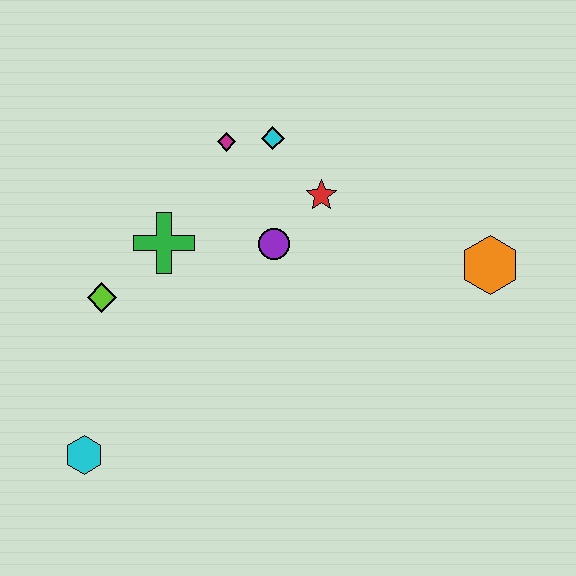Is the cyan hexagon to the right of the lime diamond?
No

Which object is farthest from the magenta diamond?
The cyan hexagon is farthest from the magenta diamond.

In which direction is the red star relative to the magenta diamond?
The red star is to the right of the magenta diamond.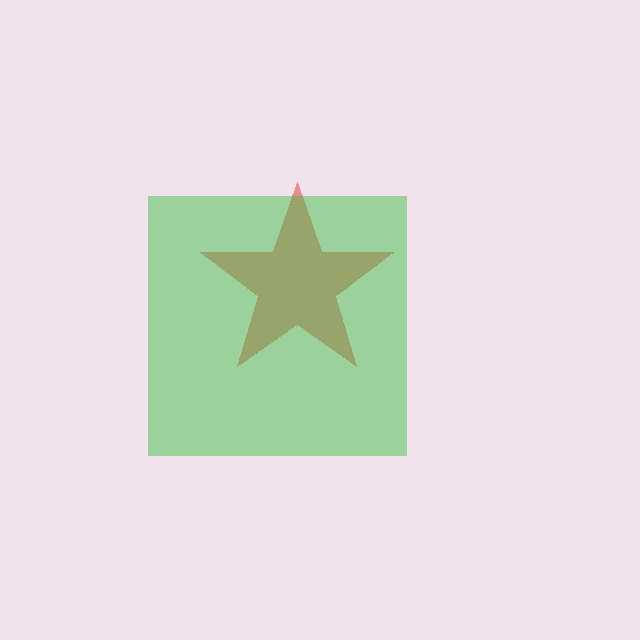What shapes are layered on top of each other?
The layered shapes are: a red star, a green square.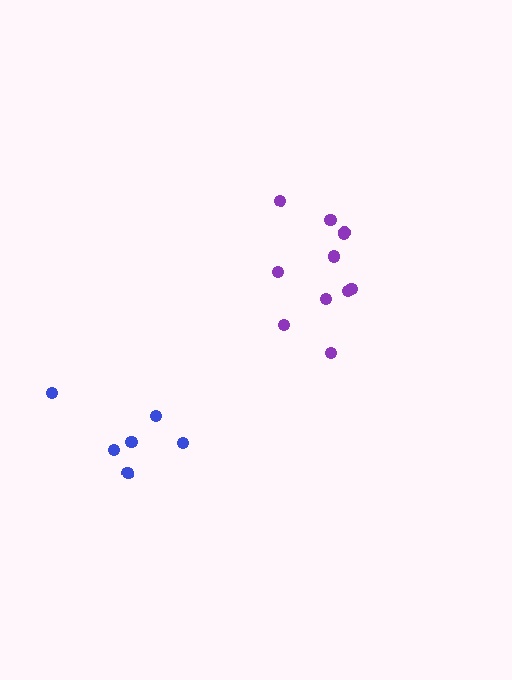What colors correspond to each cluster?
The clusters are colored: blue, purple.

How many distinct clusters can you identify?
There are 2 distinct clusters.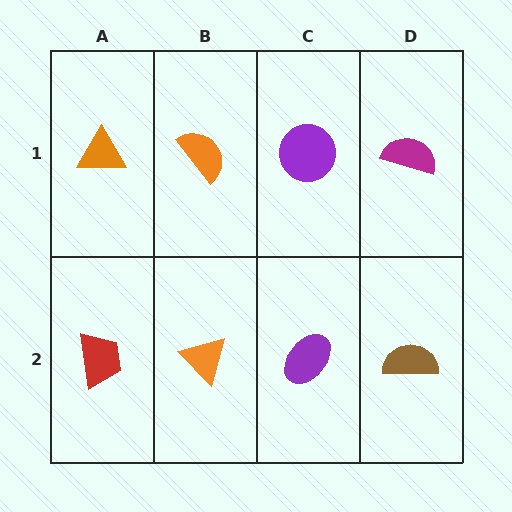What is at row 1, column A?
An orange triangle.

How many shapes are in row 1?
4 shapes.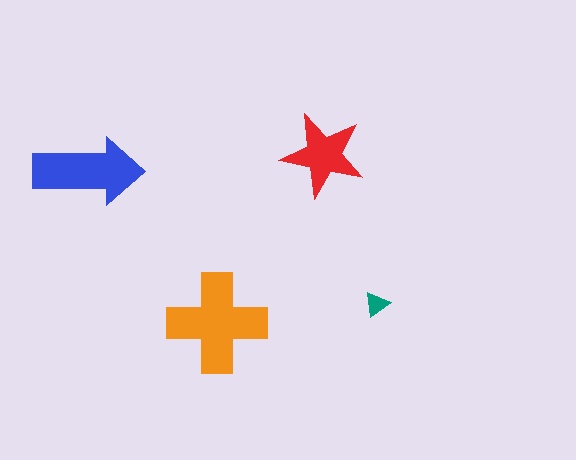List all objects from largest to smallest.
The orange cross, the blue arrow, the red star, the teal triangle.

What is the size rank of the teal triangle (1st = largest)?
4th.